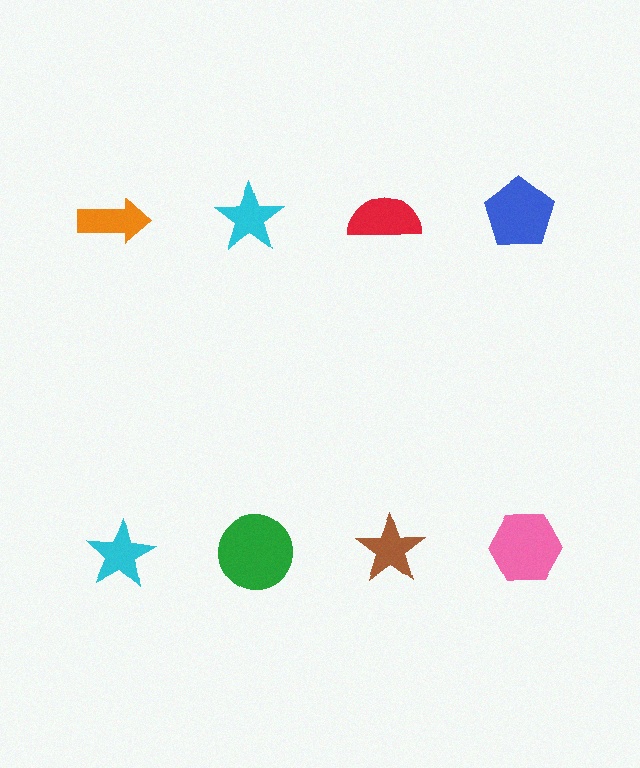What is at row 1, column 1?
An orange arrow.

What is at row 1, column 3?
A red semicircle.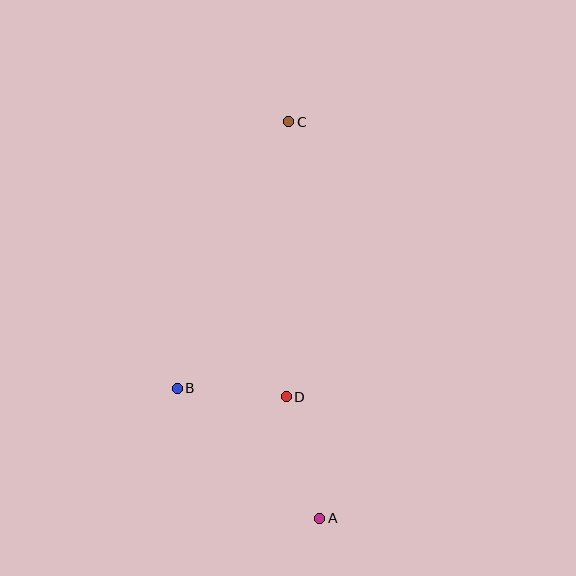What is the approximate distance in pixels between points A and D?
The distance between A and D is approximately 126 pixels.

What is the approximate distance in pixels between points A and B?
The distance between A and B is approximately 193 pixels.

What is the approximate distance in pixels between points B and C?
The distance between B and C is approximately 289 pixels.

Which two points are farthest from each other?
Points A and C are farthest from each other.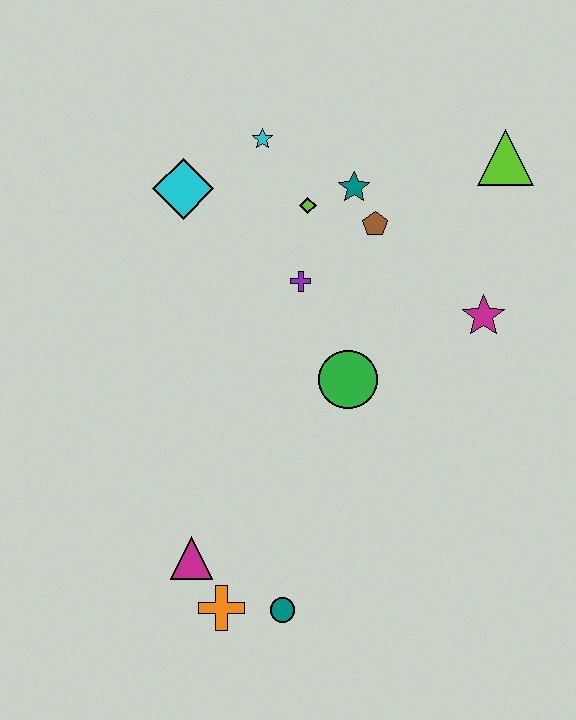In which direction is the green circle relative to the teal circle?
The green circle is above the teal circle.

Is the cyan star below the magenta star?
No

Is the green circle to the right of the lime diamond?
Yes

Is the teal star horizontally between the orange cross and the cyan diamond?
No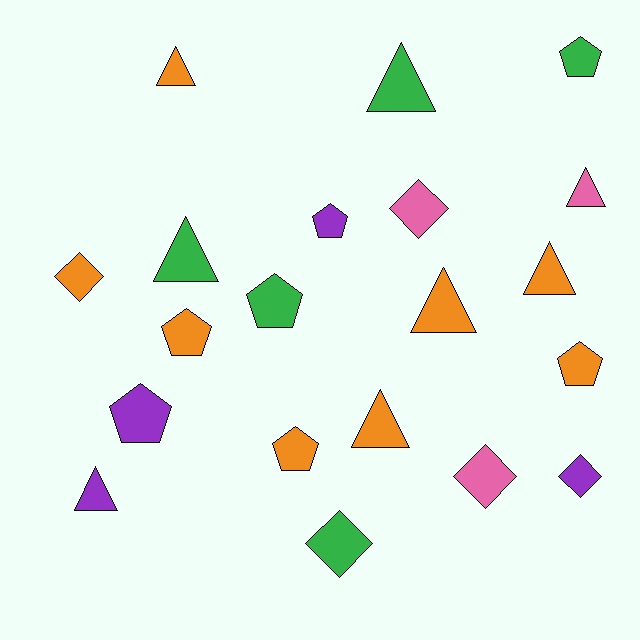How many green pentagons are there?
There are 2 green pentagons.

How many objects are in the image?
There are 20 objects.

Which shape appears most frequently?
Triangle, with 8 objects.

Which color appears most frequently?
Orange, with 8 objects.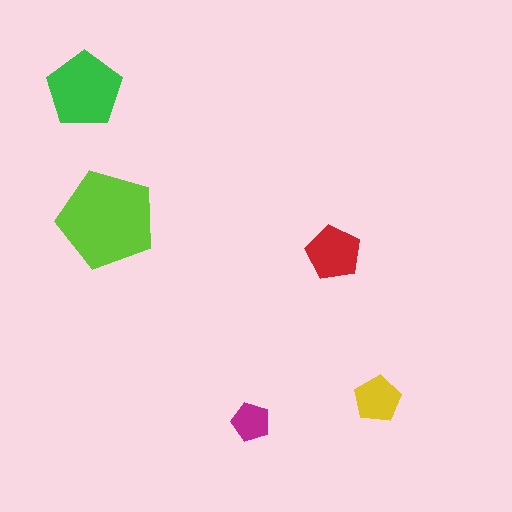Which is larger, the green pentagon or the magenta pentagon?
The green one.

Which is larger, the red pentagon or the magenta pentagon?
The red one.